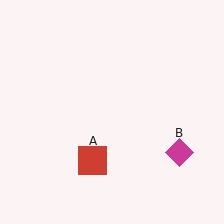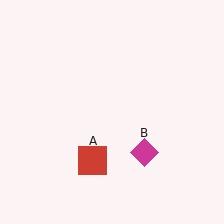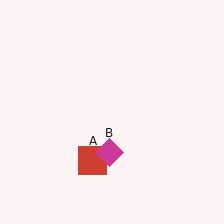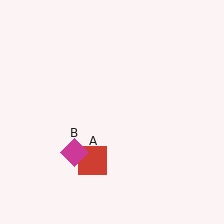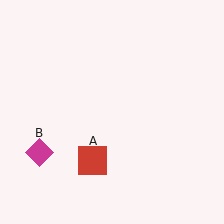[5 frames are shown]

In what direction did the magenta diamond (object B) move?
The magenta diamond (object B) moved left.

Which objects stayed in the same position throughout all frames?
Red square (object A) remained stationary.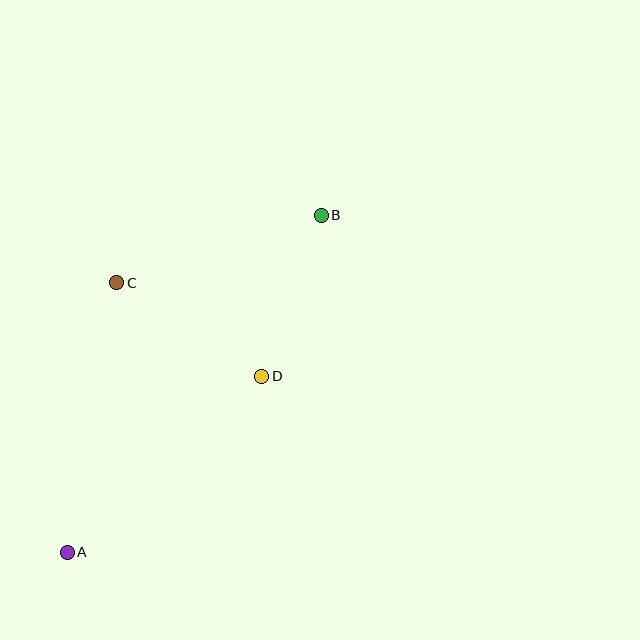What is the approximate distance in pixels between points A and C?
The distance between A and C is approximately 274 pixels.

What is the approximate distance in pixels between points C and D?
The distance between C and D is approximately 173 pixels.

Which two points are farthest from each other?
Points A and B are farthest from each other.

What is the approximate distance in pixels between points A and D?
The distance between A and D is approximately 262 pixels.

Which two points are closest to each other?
Points B and D are closest to each other.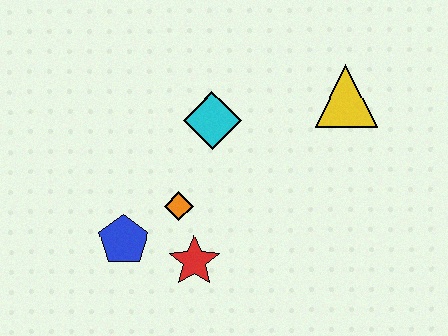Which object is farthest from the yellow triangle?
The blue pentagon is farthest from the yellow triangle.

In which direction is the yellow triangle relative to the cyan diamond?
The yellow triangle is to the right of the cyan diamond.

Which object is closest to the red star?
The orange diamond is closest to the red star.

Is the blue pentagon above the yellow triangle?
No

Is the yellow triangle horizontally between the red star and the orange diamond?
No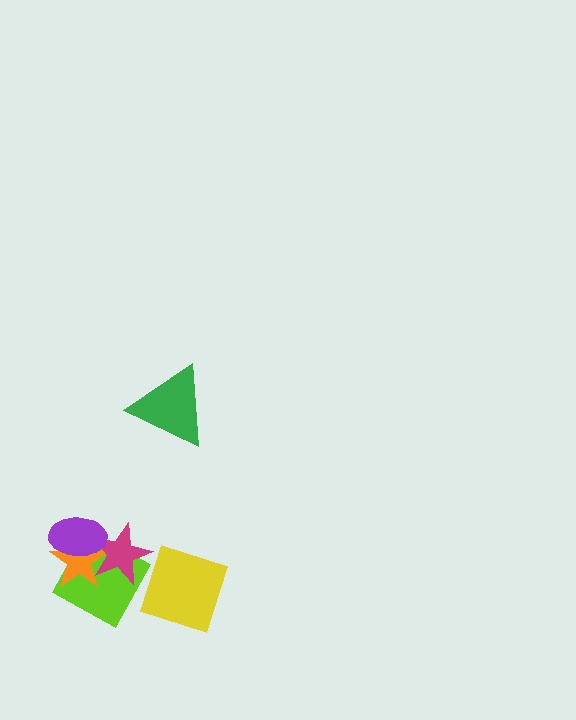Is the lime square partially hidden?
Yes, it is partially covered by another shape.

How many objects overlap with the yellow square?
0 objects overlap with the yellow square.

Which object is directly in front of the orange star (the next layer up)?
The magenta star is directly in front of the orange star.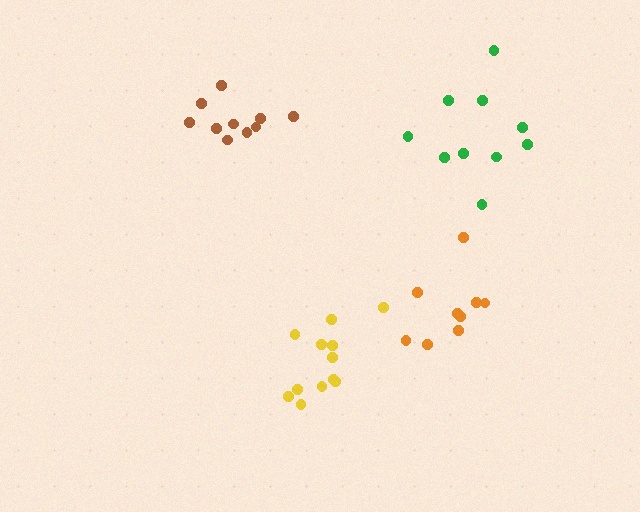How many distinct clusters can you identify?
There are 4 distinct clusters.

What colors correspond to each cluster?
The clusters are colored: yellow, brown, green, orange.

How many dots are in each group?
Group 1: 12 dots, Group 2: 10 dots, Group 3: 10 dots, Group 4: 9 dots (41 total).